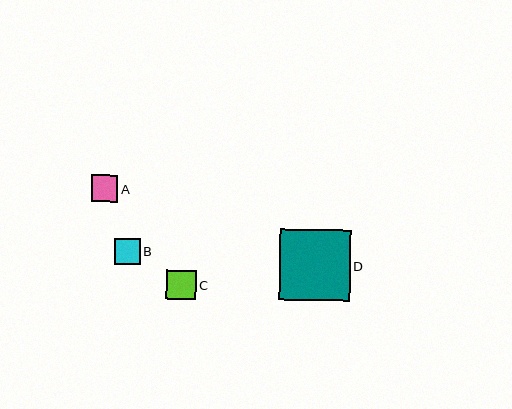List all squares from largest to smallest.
From largest to smallest: D, C, A, B.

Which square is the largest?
Square D is the largest with a size of approximately 71 pixels.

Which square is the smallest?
Square B is the smallest with a size of approximately 26 pixels.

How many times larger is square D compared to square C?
Square D is approximately 2.4 times the size of square C.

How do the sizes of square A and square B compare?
Square A and square B are approximately the same size.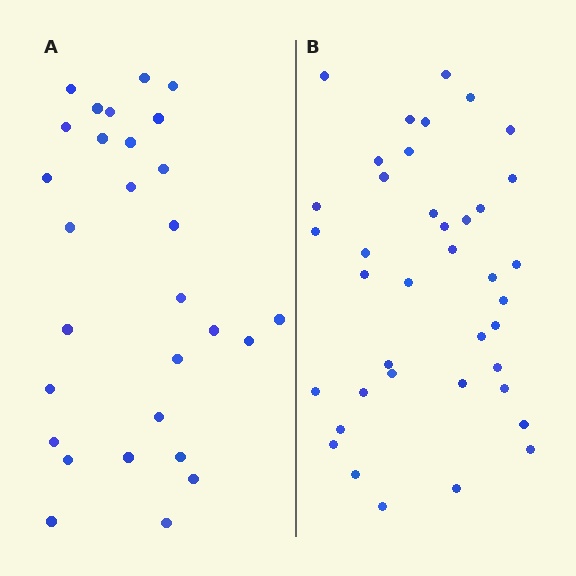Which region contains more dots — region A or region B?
Region B (the right region) has more dots.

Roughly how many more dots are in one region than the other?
Region B has roughly 10 or so more dots than region A.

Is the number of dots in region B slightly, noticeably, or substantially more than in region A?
Region B has noticeably more, but not dramatically so. The ratio is roughly 1.3 to 1.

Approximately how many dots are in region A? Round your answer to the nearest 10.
About 30 dots. (The exact count is 29, which rounds to 30.)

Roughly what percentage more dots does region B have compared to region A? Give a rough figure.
About 35% more.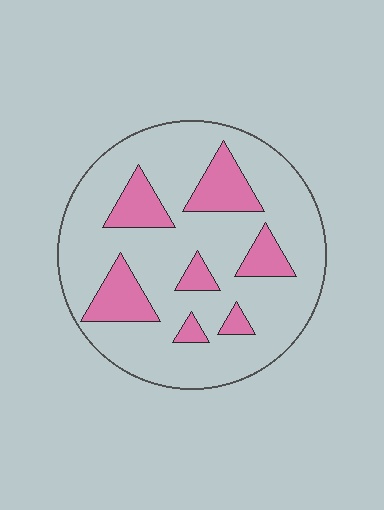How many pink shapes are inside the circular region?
7.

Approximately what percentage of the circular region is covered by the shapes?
Approximately 20%.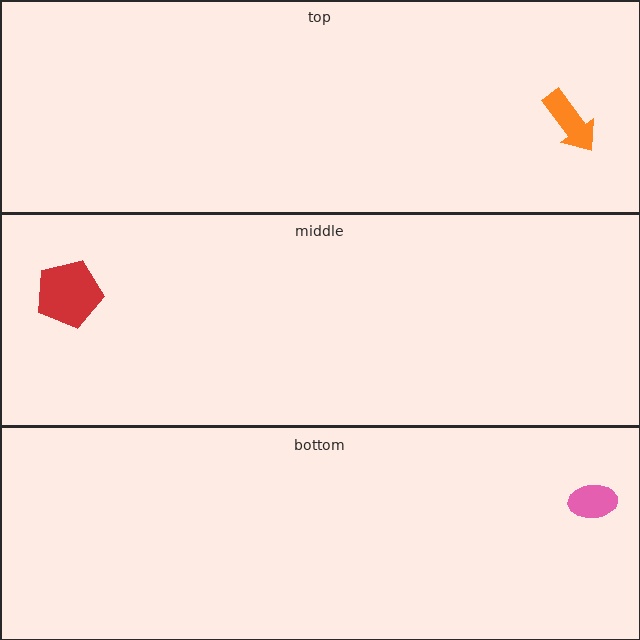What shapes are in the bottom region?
The pink ellipse.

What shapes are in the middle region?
The red pentagon.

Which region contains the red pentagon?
The middle region.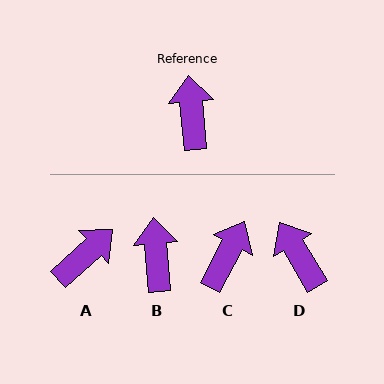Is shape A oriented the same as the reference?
No, it is off by about 52 degrees.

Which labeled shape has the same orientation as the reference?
B.